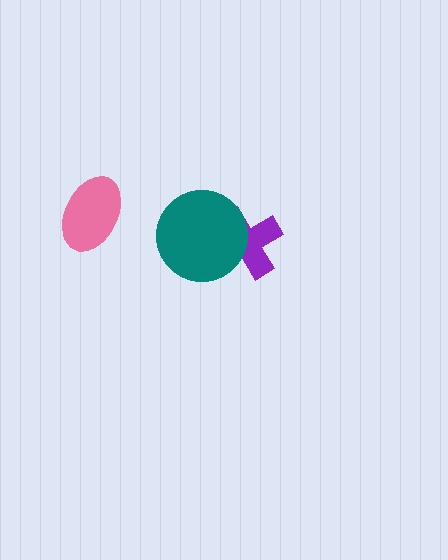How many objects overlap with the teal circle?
1 object overlaps with the teal circle.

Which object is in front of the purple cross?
The teal circle is in front of the purple cross.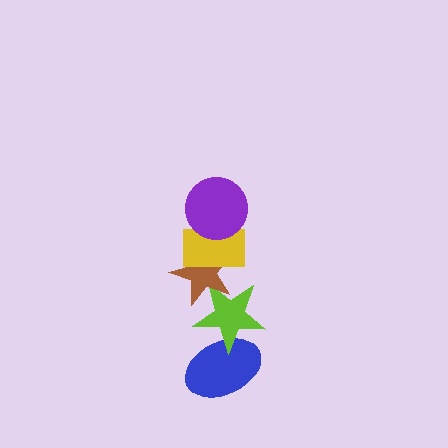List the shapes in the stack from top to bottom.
From top to bottom: the purple circle, the yellow rectangle, the brown star, the lime star, the blue ellipse.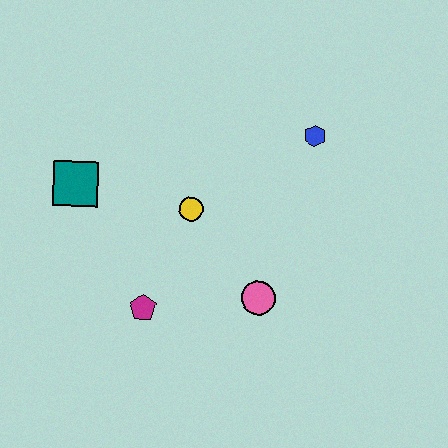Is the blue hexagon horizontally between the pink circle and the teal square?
No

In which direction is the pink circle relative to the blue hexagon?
The pink circle is below the blue hexagon.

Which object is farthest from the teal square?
The blue hexagon is farthest from the teal square.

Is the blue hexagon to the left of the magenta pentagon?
No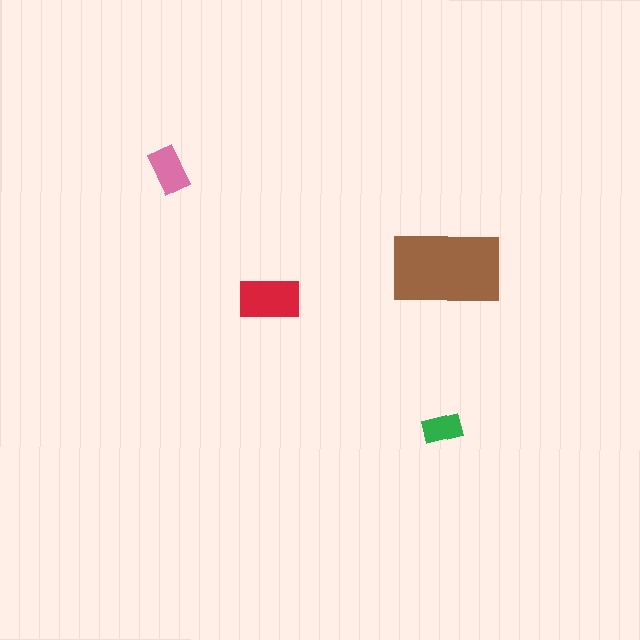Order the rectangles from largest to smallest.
the brown one, the red one, the pink one, the green one.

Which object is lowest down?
The green rectangle is bottommost.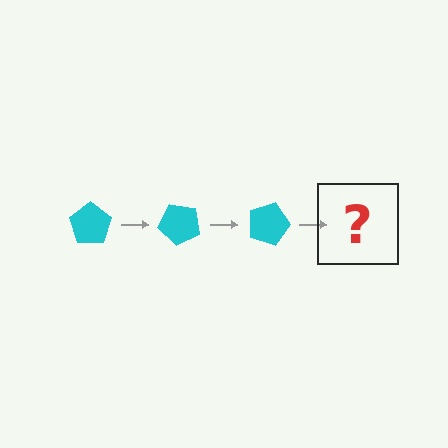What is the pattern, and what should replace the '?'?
The pattern is that the pentagon rotates 45 degrees each step. The '?' should be a cyan pentagon rotated 135 degrees.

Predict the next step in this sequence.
The next step is a cyan pentagon rotated 135 degrees.